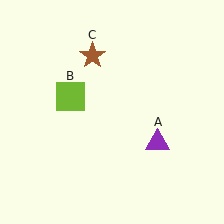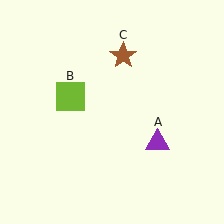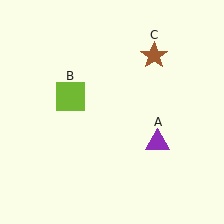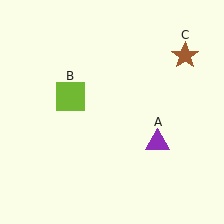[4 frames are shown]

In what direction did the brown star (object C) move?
The brown star (object C) moved right.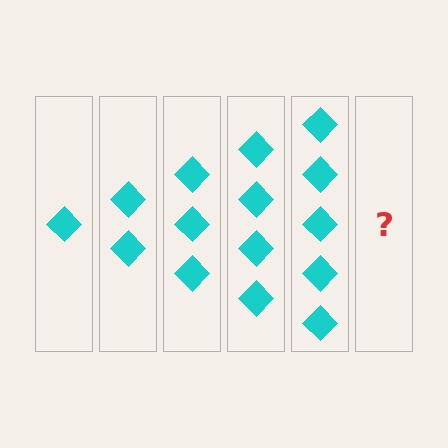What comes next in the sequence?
The next element should be 6 diamonds.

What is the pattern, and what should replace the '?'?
The pattern is that each step adds one more diamond. The '?' should be 6 diamonds.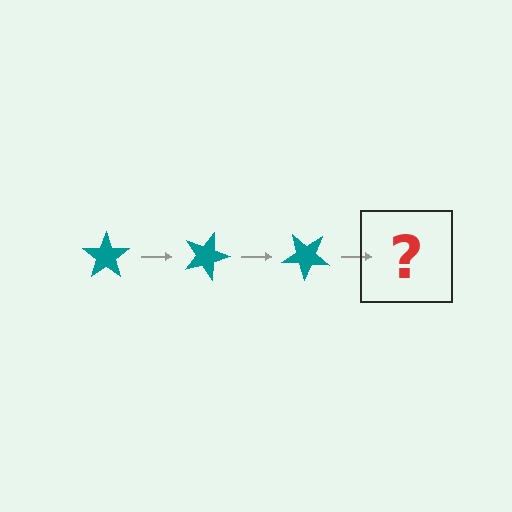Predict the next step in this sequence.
The next step is a teal star rotated 60 degrees.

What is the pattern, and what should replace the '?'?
The pattern is that the star rotates 20 degrees each step. The '?' should be a teal star rotated 60 degrees.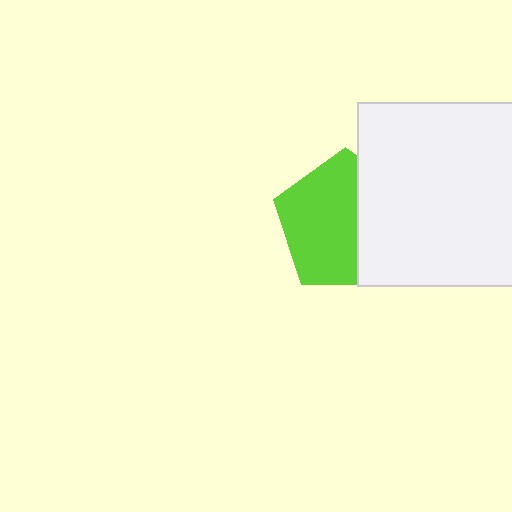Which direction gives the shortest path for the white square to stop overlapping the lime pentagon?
Moving right gives the shortest separation.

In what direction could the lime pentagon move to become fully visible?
The lime pentagon could move left. That would shift it out from behind the white square entirely.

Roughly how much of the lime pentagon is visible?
About half of it is visible (roughly 61%).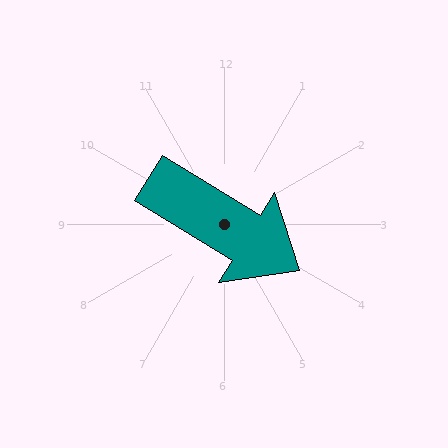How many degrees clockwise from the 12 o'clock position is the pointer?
Approximately 122 degrees.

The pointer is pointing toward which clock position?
Roughly 4 o'clock.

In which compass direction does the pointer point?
Southeast.